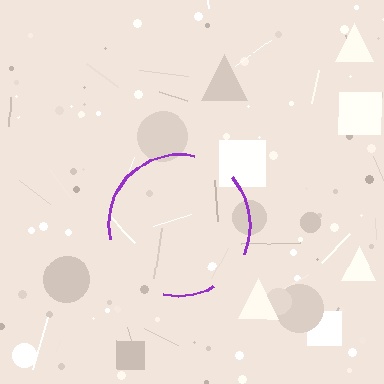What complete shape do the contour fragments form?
The contour fragments form a circle.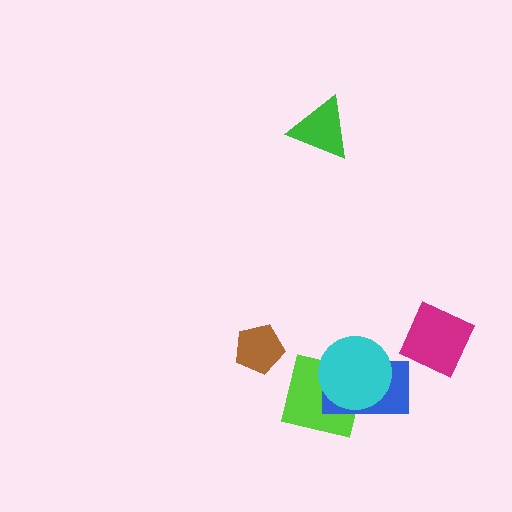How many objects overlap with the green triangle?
0 objects overlap with the green triangle.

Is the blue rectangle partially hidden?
Yes, it is partially covered by another shape.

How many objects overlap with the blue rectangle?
2 objects overlap with the blue rectangle.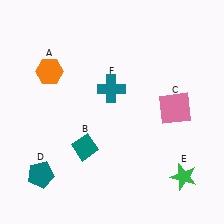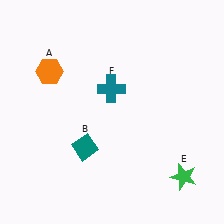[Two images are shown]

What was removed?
The teal pentagon (D), the pink square (C) were removed in Image 2.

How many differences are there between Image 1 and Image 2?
There are 2 differences between the two images.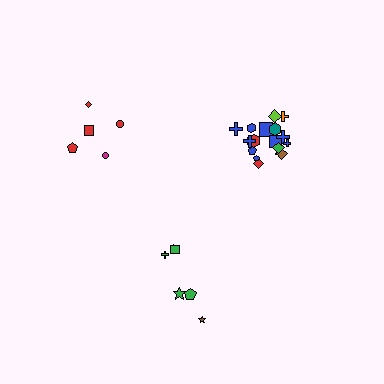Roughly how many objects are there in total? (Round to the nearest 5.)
Roughly 30 objects in total.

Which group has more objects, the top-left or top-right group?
The top-right group.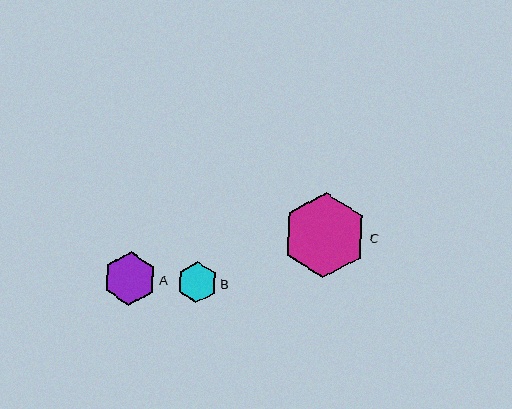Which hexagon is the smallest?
Hexagon B is the smallest with a size of approximately 41 pixels.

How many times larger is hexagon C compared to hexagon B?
Hexagon C is approximately 2.1 times the size of hexagon B.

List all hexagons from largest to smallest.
From largest to smallest: C, A, B.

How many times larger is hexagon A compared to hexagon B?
Hexagon A is approximately 1.3 times the size of hexagon B.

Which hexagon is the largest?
Hexagon C is the largest with a size of approximately 84 pixels.